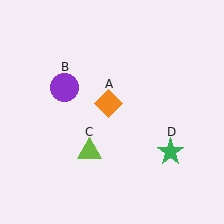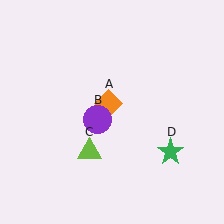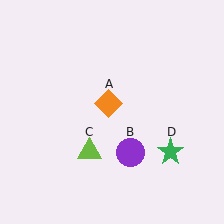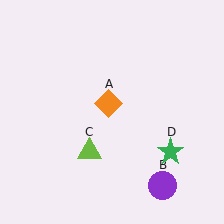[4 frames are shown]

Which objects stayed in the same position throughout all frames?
Orange diamond (object A) and lime triangle (object C) and green star (object D) remained stationary.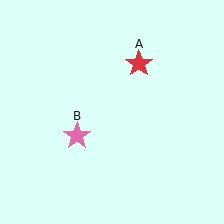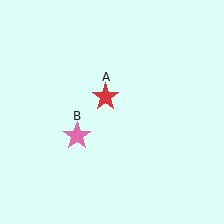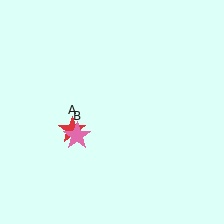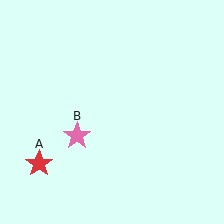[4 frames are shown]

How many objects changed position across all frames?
1 object changed position: red star (object A).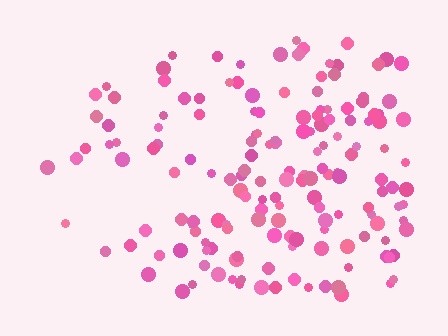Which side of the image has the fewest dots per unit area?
The left.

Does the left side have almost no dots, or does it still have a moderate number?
Still a moderate number, just noticeably fewer than the right.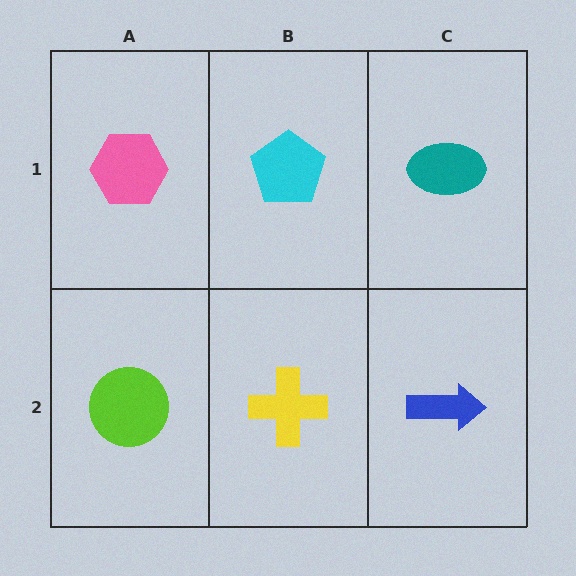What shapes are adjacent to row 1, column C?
A blue arrow (row 2, column C), a cyan pentagon (row 1, column B).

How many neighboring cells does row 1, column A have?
2.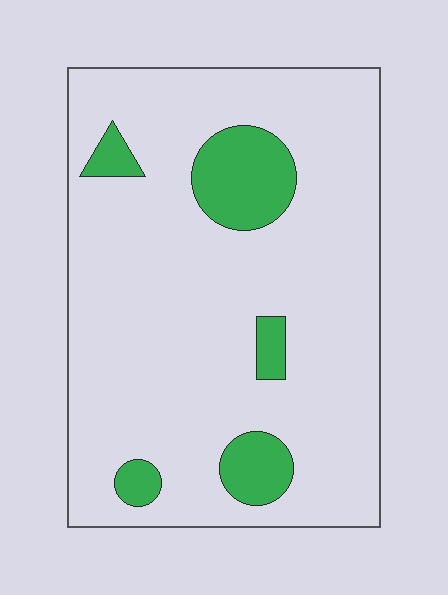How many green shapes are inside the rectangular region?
5.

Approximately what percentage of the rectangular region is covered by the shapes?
Approximately 15%.